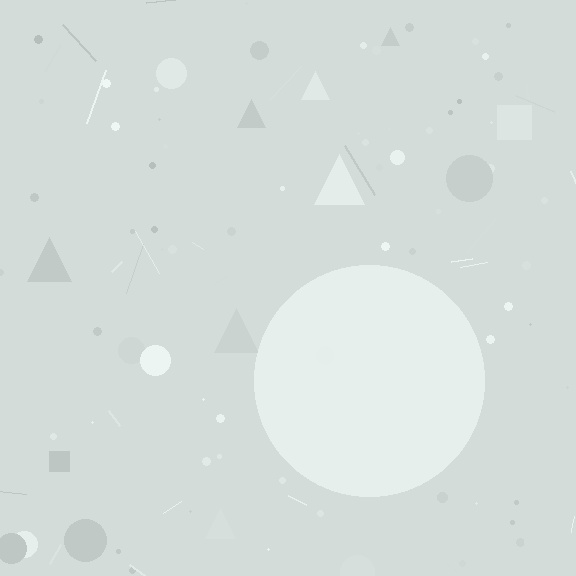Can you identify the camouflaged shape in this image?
The camouflaged shape is a circle.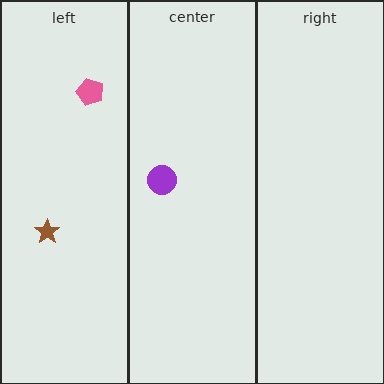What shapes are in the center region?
The purple circle.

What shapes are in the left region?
The pink pentagon, the brown star.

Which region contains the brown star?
The left region.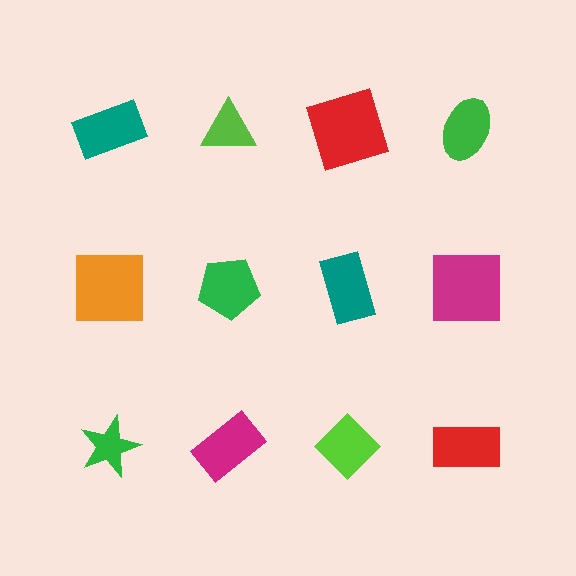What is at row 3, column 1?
A green star.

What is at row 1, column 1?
A teal rectangle.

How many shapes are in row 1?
4 shapes.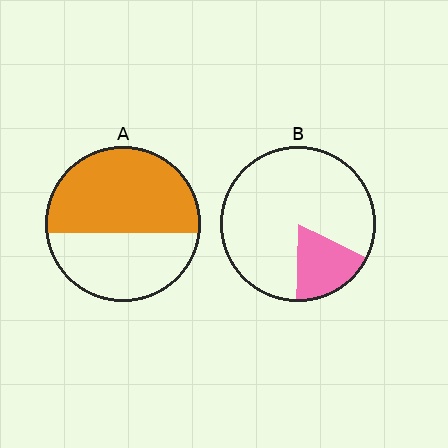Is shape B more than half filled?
No.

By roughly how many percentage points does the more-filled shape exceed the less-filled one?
By roughly 40 percentage points (A over B).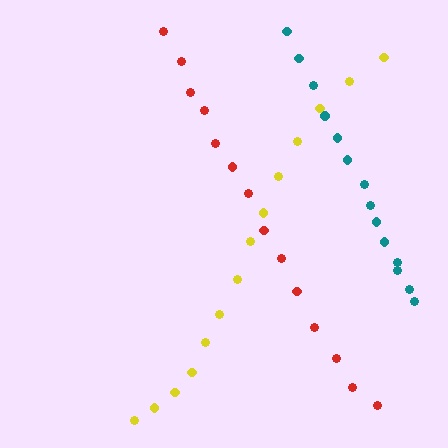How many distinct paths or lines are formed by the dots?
There are 3 distinct paths.